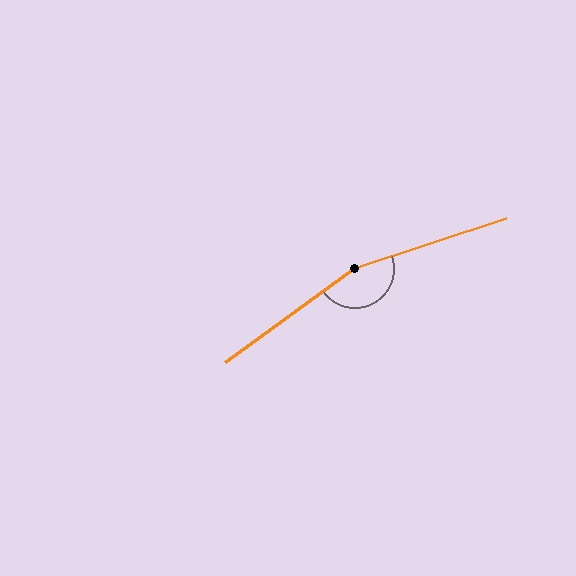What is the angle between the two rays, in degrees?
Approximately 162 degrees.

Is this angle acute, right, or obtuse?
It is obtuse.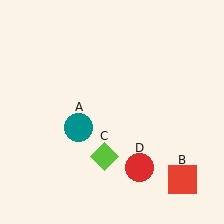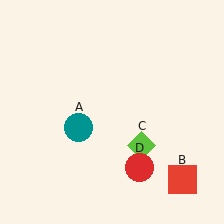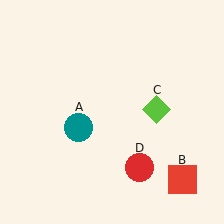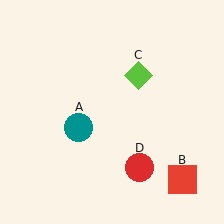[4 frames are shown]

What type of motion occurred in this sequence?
The lime diamond (object C) rotated counterclockwise around the center of the scene.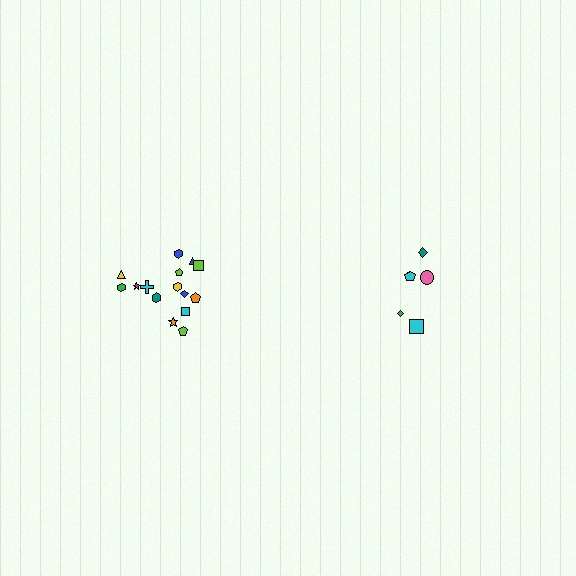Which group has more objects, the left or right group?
The left group.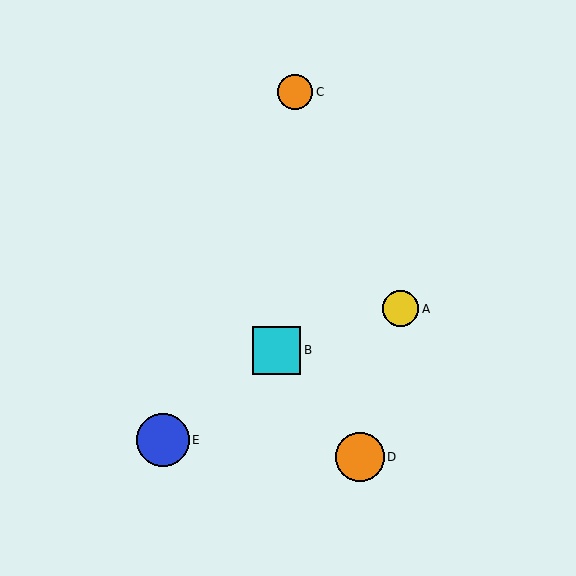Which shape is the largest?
The blue circle (labeled E) is the largest.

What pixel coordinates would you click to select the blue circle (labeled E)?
Click at (163, 440) to select the blue circle E.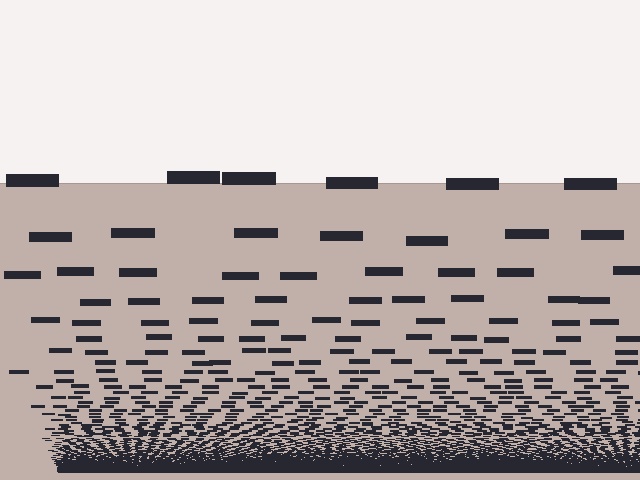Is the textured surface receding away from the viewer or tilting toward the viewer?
The surface appears to tilt toward the viewer. Texture elements get larger and sparser toward the top.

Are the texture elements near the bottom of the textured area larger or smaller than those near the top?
Smaller. The gradient is inverted — elements near the bottom are smaller and denser.